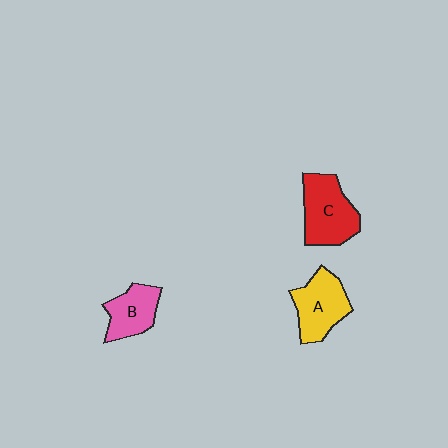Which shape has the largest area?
Shape C (red).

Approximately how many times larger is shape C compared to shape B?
Approximately 1.4 times.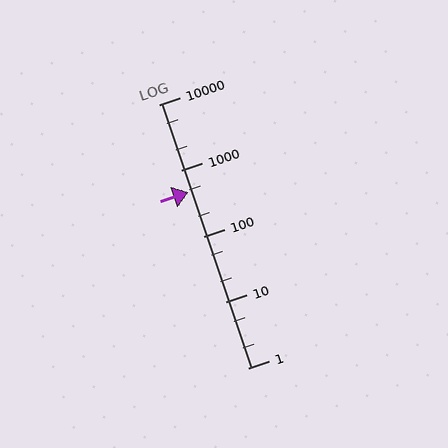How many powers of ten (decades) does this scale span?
The scale spans 4 decades, from 1 to 10000.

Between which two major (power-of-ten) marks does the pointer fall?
The pointer is between 100 and 1000.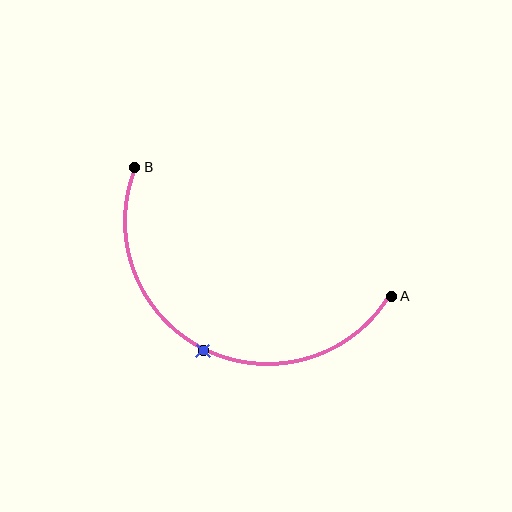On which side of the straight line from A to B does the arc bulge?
The arc bulges below the straight line connecting A and B.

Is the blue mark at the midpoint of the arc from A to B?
Yes. The blue mark lies on the arc at equal arc-length from both A and B — it is the arc midpoint.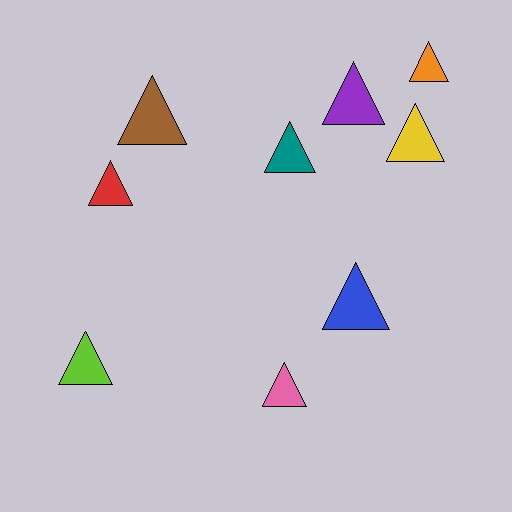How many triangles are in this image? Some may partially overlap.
There are 9 triangles.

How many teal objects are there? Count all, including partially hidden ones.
There is 1 teal object.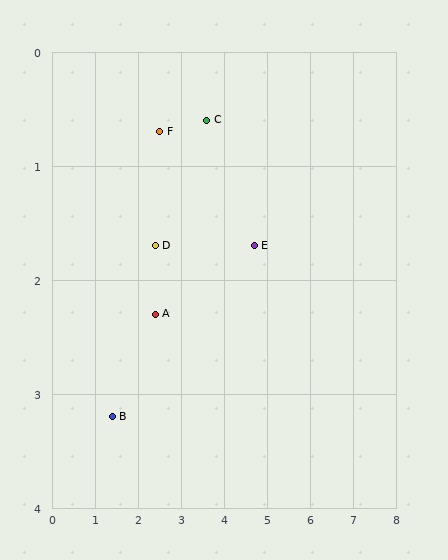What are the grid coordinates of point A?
Point A is at approximately (2.4, 2.3).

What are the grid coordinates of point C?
Point C is at approximately (3.6, 0.6).